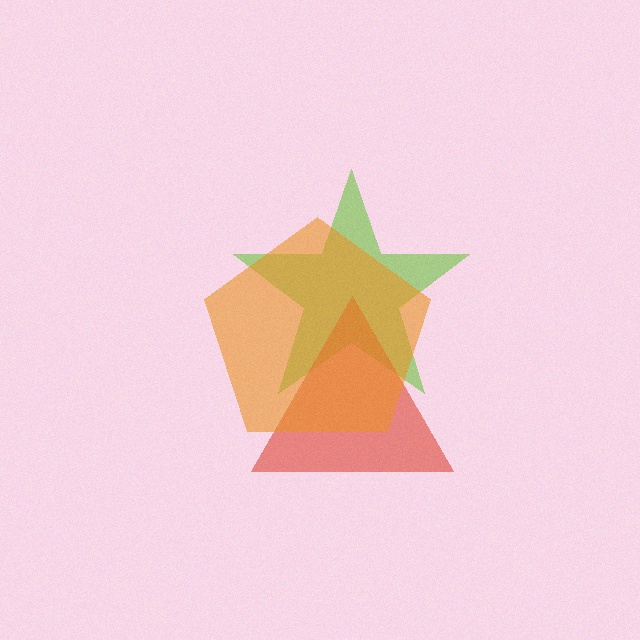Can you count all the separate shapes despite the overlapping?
Yes, there are 3 separate shapes.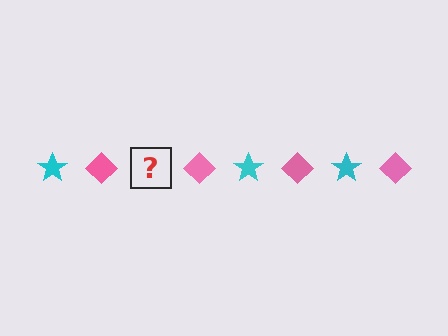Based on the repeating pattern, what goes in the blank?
The blank should be a cyan star.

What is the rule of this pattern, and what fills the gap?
The rule is that the pattern alternates between cyan star and pink diamond. The gap should be filled with a cyan star.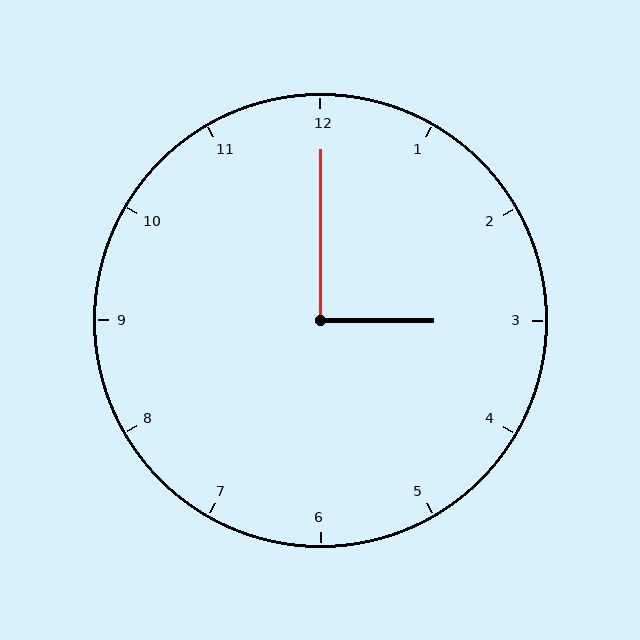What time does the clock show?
3:00.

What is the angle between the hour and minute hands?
Approximately 90 degrees.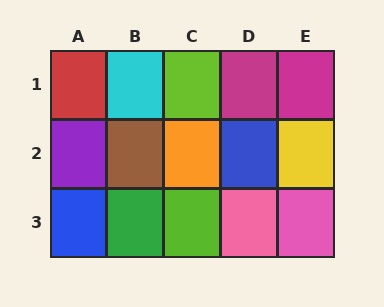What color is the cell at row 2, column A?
Purple.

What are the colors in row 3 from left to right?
Blue, green, lime, pink, pink.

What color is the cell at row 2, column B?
Brown.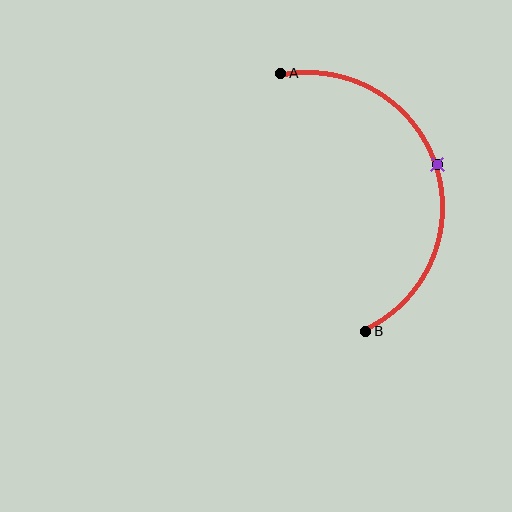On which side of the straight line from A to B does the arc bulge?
The arc bulges to the right of the straight line connecting A and B.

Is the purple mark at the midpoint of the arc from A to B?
Yes. The purple mark lies on the arc at equal arc-length from both A and B — it is the arc midpoint.